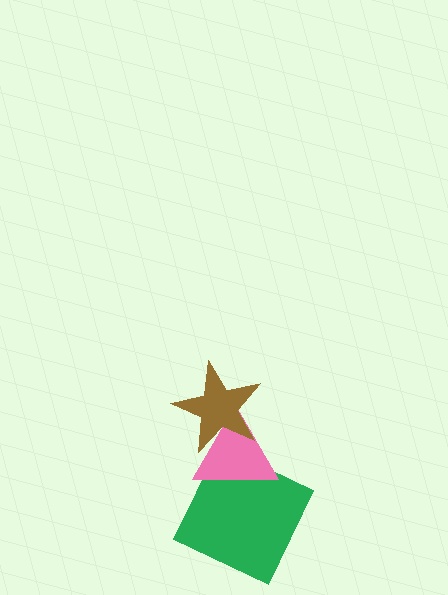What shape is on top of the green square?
The pink triangle is on top of the green square.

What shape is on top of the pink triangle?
The brown star is on top of the pink triangle.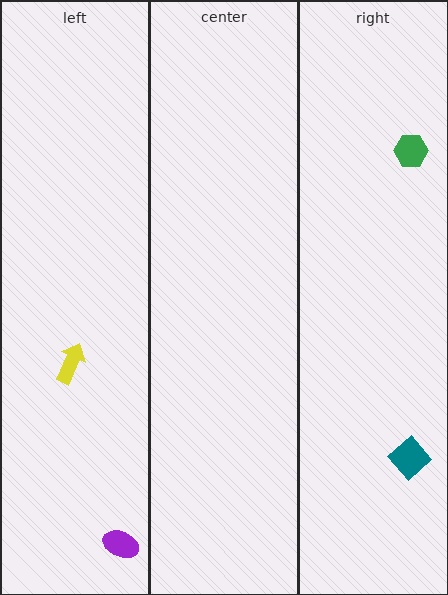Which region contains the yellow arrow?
The left region.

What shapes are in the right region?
The green hexagon, the teal diamond.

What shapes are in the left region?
The yellow arrow, the purple ellipse.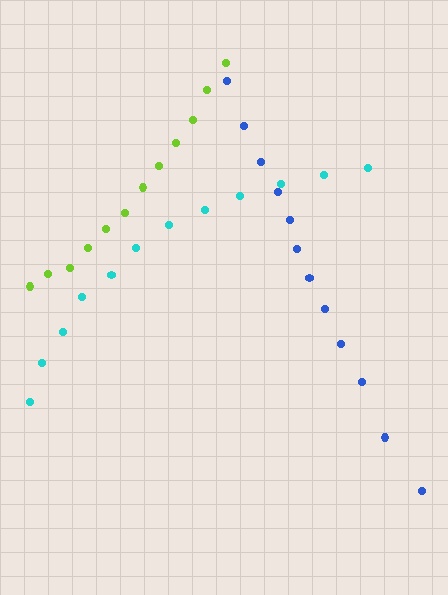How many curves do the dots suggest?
There are 3 distinct paths.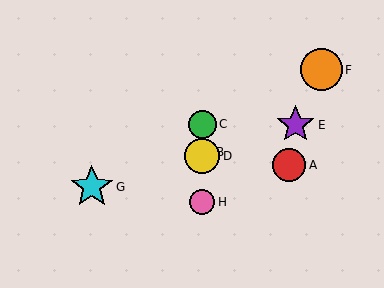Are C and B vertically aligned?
Yes, both are at x≈202.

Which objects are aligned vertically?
Objects B, C, D, H are aligned vertically.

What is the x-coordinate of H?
Object H is at x≈202.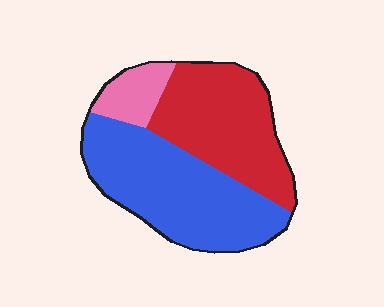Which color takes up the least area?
Pink, at roughly 10%.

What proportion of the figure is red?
Red covers around 40% of the figure.